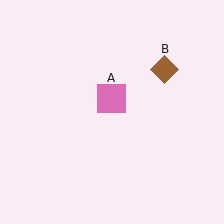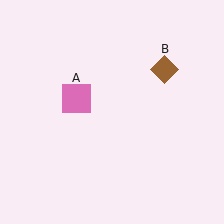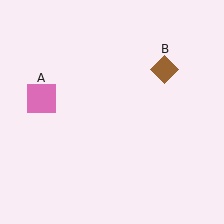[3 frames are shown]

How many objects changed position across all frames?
1 object changed position: pink square (object A).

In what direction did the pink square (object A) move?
The pink square (object A) moved left.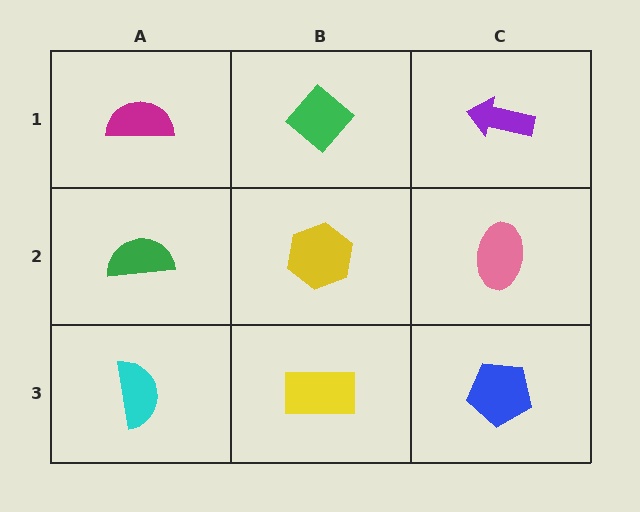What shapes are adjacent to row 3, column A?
A green semicircle (row 2, column A), a yellow rectangle (row 3, column B).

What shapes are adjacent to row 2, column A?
A magenta semicircle (row 1, column A), a cyan semicircle (row 3, column A), a yellow hexagon (row 2, column B).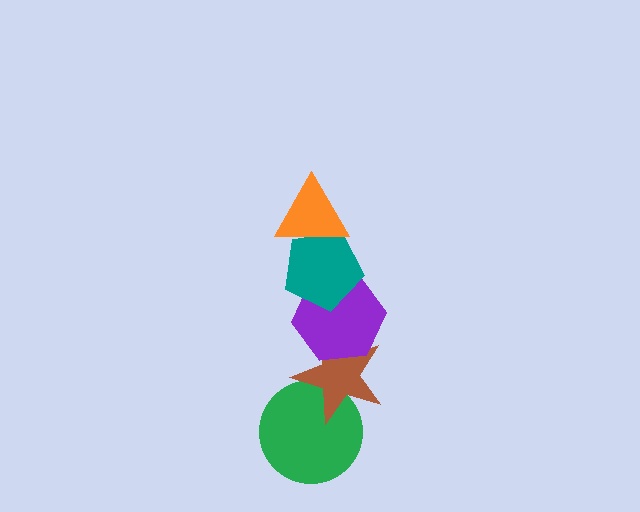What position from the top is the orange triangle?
The orange triangle is 1st from the top.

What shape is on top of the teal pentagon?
The orange triangle is on top of the teal pentagon.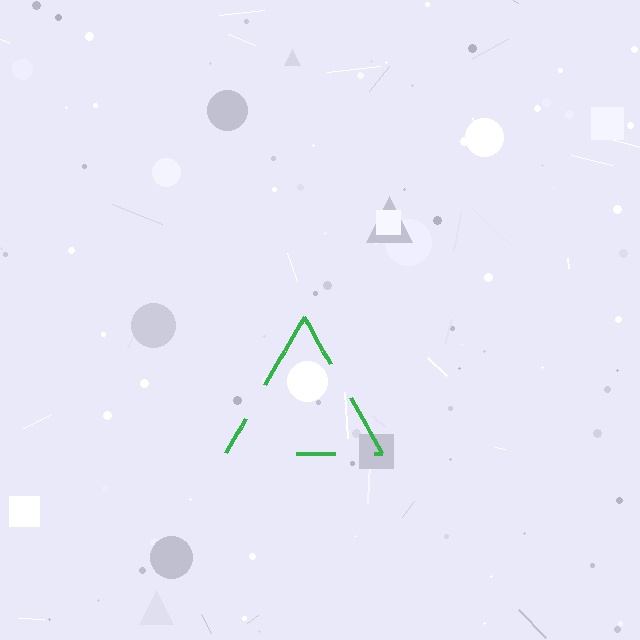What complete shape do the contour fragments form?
The contour fragments form a triangle.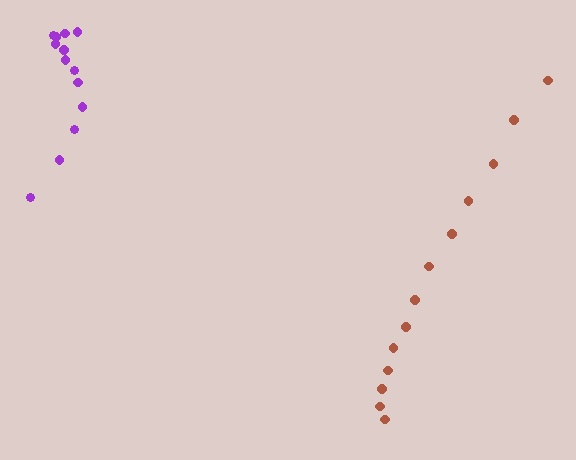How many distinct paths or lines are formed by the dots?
There are 2 distinct paths.